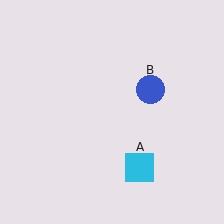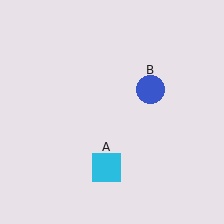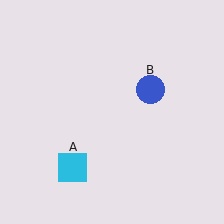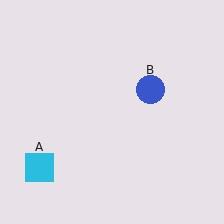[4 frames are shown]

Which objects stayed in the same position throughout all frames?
Blue circle (object B) remained stationary.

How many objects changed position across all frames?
1 object changed position: cyan square (object A).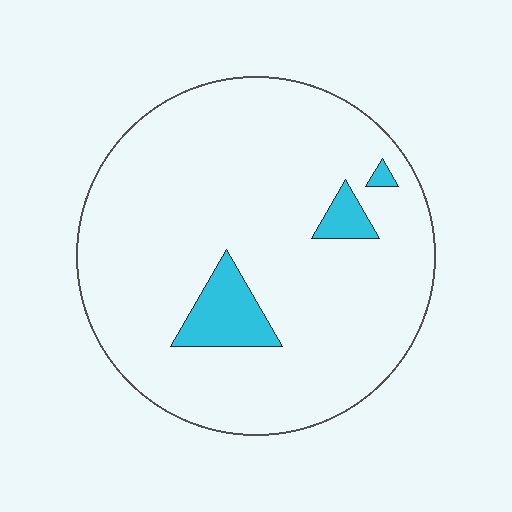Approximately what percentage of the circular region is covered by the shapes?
Approximately 10%.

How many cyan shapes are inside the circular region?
3.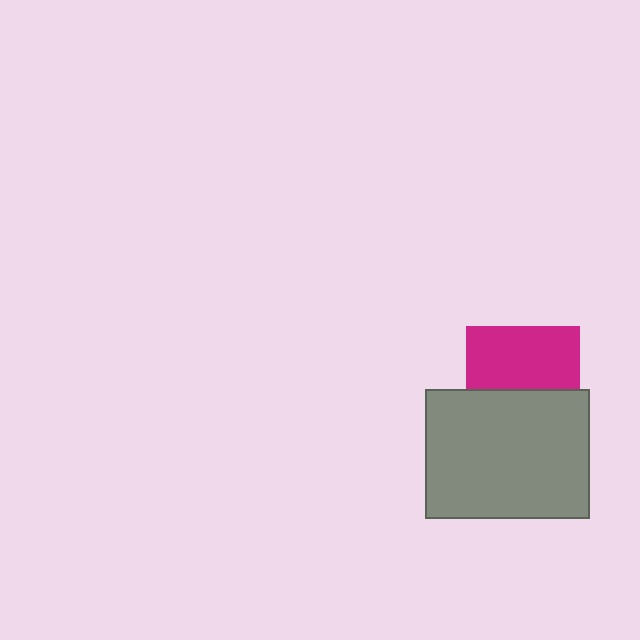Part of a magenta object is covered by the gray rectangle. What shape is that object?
It is a square.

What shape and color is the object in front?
The object in front is a gray rectangle.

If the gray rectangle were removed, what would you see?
You would see the complete magenta square.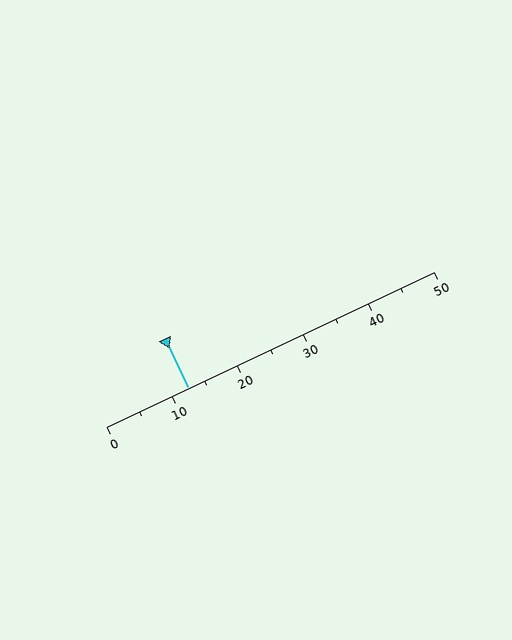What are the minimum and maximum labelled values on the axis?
The axis runs from 0 to 50.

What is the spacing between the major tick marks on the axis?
The major ticks are spaced 10 apart.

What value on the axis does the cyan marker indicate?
The marker indicates approximately 12.5.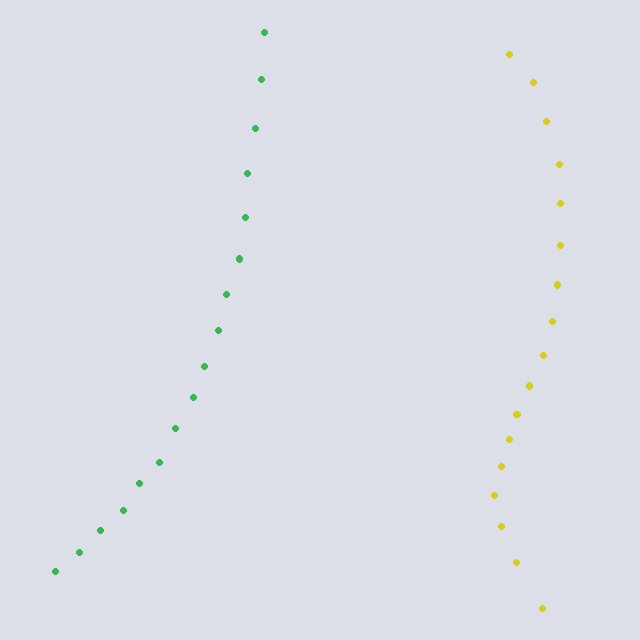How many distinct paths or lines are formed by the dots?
There are 2 distinct paths.